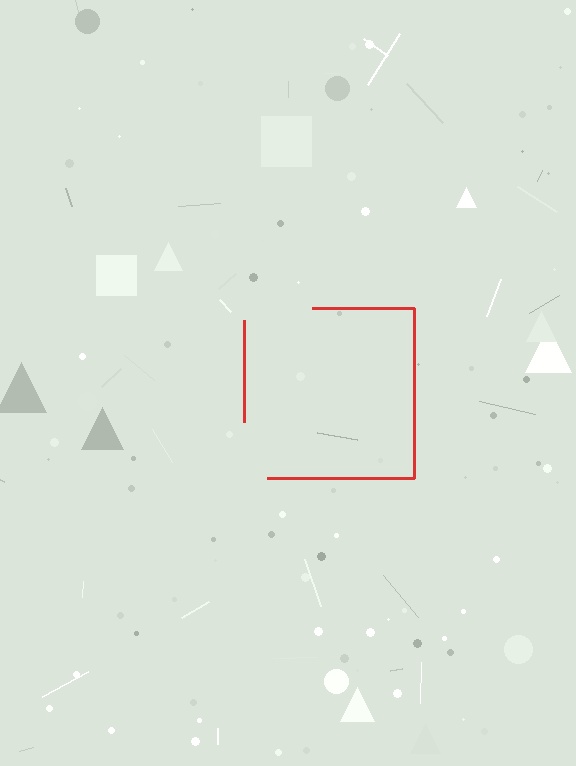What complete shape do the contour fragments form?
The contour fragments form a square.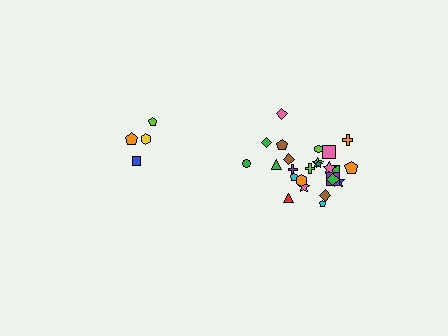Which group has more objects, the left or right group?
The right group.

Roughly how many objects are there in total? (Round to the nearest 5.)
Roughly 30 objects in total.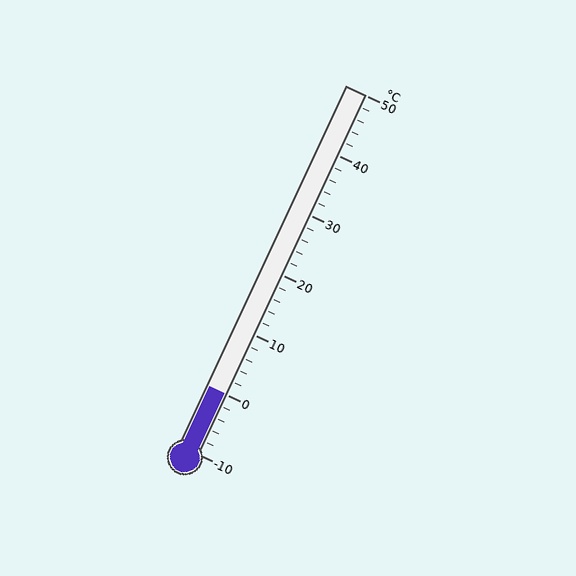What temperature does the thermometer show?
The thermometer shows approximately 0°C.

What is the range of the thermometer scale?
The thermometer scale ranges from -10°C to 50°C.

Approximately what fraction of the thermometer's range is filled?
The thermometer is filled to approximately 15% of its range.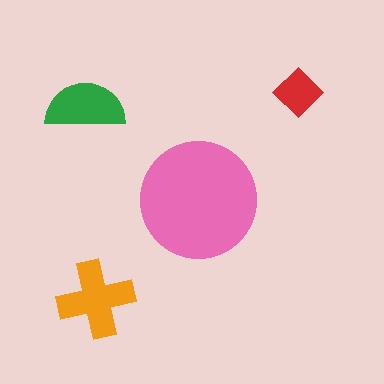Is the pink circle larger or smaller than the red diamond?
Larger.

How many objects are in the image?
There are 4 objects in the image.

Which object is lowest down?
The orange cross is bottommost.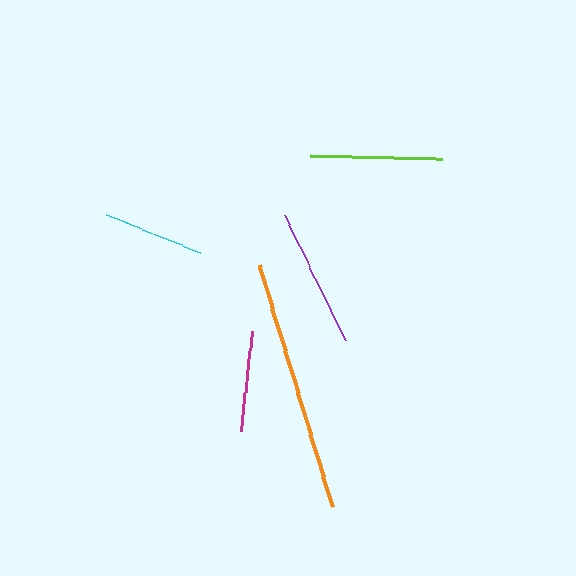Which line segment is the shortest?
The cyan line is the shortest at approximately 101 pixels.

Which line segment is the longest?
The orange line is the longest at approximately 253 pixels.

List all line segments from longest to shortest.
From longest to shortest: orange, purple, lime, magenta, cyan.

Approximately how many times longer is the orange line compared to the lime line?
The orange line is approximately 1.9 times the length of the lime line.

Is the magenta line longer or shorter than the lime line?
The lime line is longer than the magenta line.